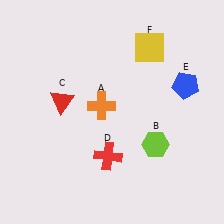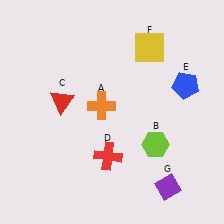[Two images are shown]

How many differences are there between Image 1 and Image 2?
There is 1 difference between the two images.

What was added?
A purple diamond (G) was added in Image 2.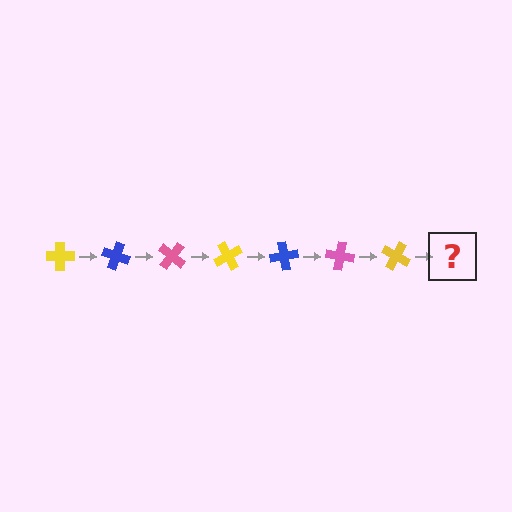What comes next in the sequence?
The next element should be a blue cross, rotated 140 degrees from the start.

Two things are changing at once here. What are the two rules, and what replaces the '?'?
The two rules are that it rotates 20 degrees each step and the color cycles through yellow, blue, and pink. The '?' should be a blue cross, rotated 140 degrees from the start.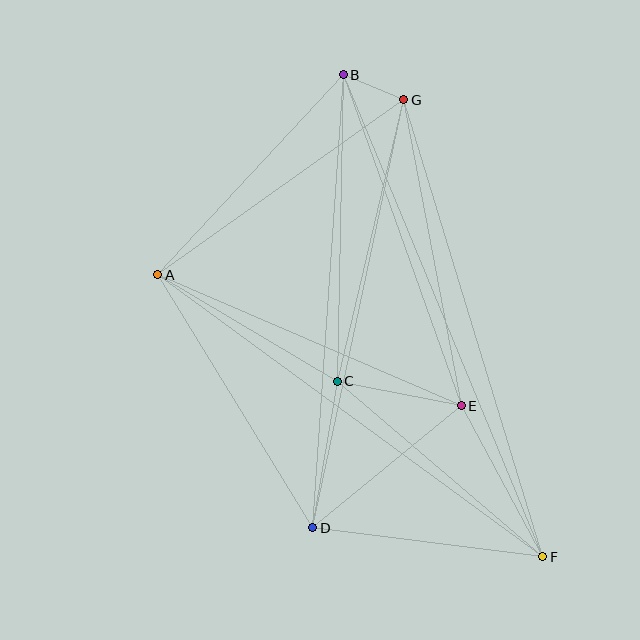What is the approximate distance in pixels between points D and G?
The distance between D and G is approximately 437 pixels.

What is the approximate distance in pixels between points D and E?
The distance between D and E is approximately 192 pixels.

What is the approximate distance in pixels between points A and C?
The distance between A and C is approximately 209 pixels.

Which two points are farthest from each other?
Points B and F are farthest from each other.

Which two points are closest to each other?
Points B and G are closest to each other.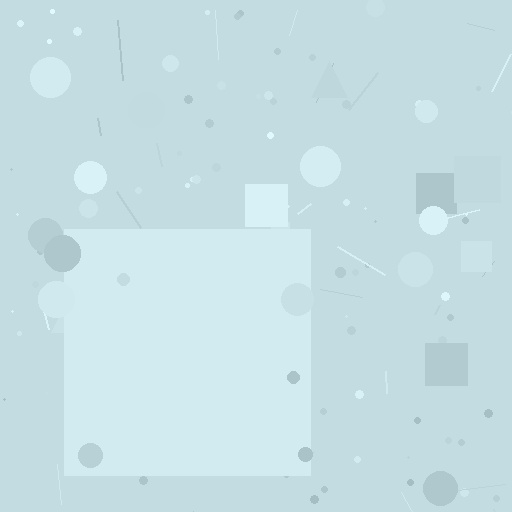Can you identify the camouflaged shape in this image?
The camouflaged shape is a square.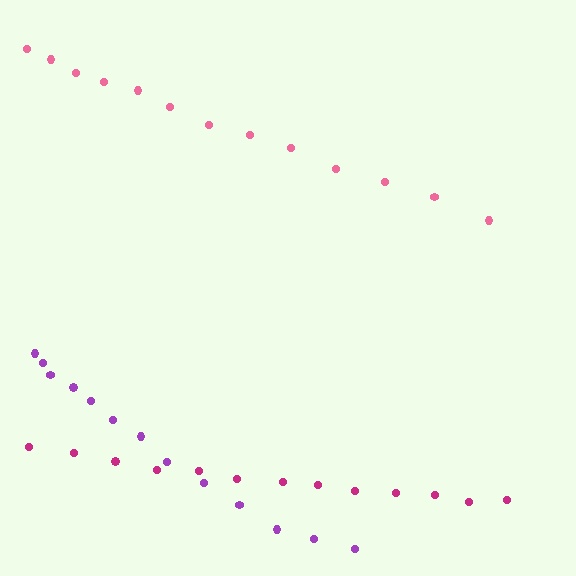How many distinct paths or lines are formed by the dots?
There are 3 distinct paths.